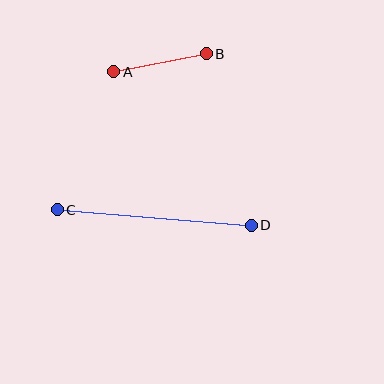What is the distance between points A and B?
The distance is approximately 94 pixels.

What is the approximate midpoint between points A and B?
The midpoint is at approximately (160, 63) pixels.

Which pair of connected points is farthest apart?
Points C and D are farthest apart.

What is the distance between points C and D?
The distance is approximately 195 pixels.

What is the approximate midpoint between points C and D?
The midpoint is at approximately (154, 217) pixels.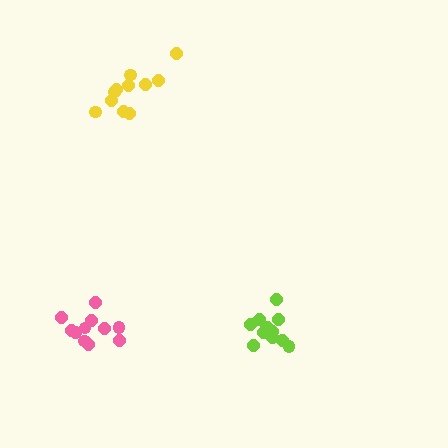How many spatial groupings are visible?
There are 3 spatial groupings.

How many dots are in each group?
Group 1: 11 dots, Group 2: 12 dots, Group 3: 12 dots (35 total).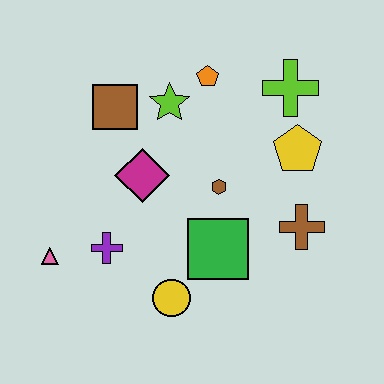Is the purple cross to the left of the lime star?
Yes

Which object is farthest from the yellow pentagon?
The pink triangle is farthest from the yellow pentagon.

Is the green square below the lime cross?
Yes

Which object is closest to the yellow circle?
The green square is closest to the yellow circle.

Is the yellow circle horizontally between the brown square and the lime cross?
Yes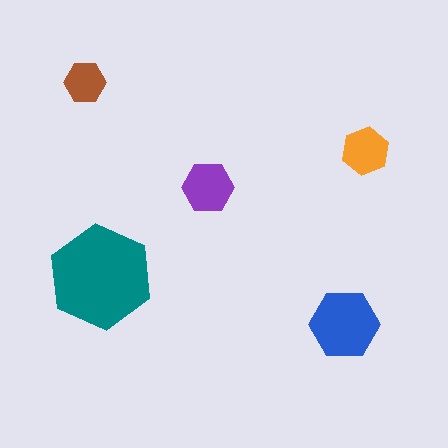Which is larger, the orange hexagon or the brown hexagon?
The orange one.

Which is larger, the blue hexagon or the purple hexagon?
The blue one.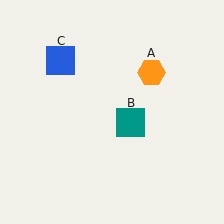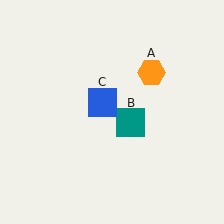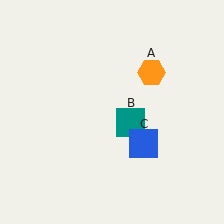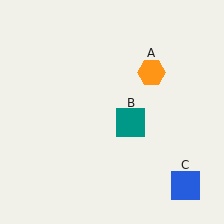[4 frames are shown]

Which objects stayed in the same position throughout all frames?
Orange hexagon (object A) and teal square (object B) remained stationary.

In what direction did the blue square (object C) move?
The blue square (object C) moved down and to the right.